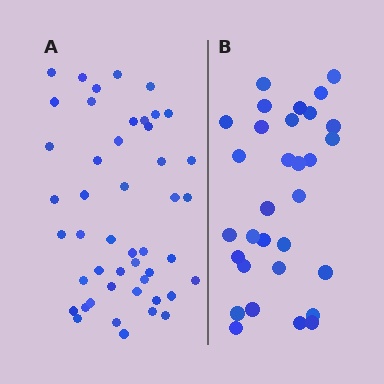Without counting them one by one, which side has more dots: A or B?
Region A (the left region) has more dots.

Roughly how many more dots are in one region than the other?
Region A has approximately 15 more dots than region B.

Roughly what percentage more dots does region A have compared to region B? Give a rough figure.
About 50% more.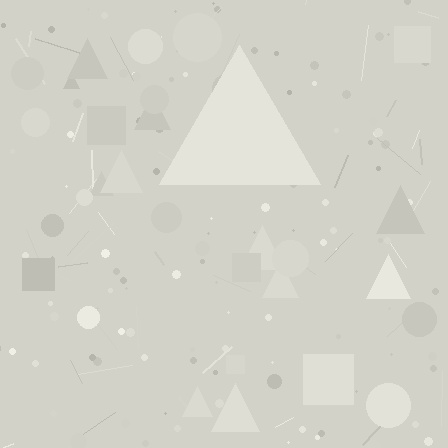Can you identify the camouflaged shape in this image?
The camouflaged shape is a triangle.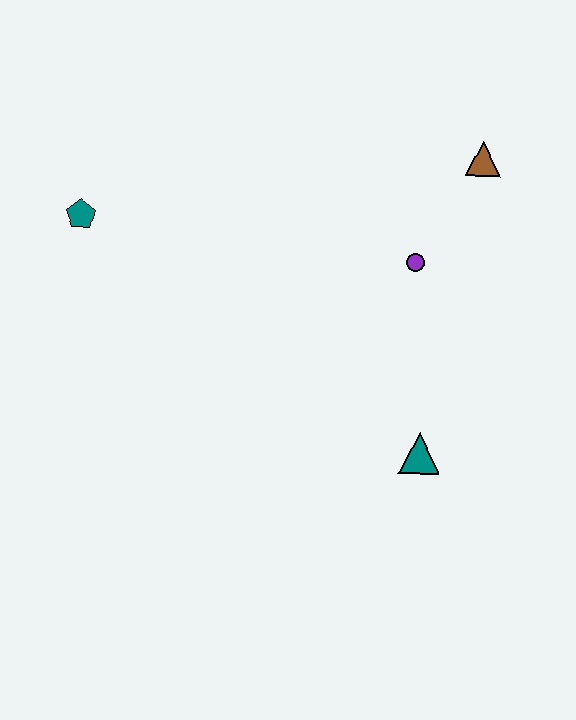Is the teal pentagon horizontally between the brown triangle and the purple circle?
No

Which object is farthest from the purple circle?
The teal pentagon is farthest from the purple circle.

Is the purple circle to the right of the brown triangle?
No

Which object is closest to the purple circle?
The brown triangle is closest to the purple circle.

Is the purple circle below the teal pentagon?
Yes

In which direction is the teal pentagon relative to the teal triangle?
The teal pentagon is to the left of the teal triangle.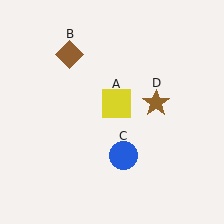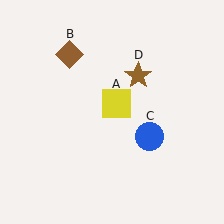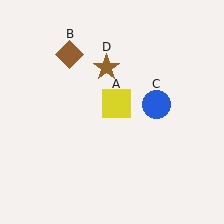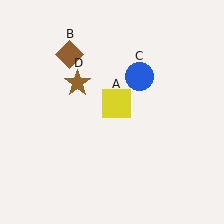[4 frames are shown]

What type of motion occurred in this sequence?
The blue circle (object C), brown star (object D) rotated counterclockwise around the center of the scene.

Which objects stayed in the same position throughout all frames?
Yellow square (object A) and brown diamond (object B) remained stationary.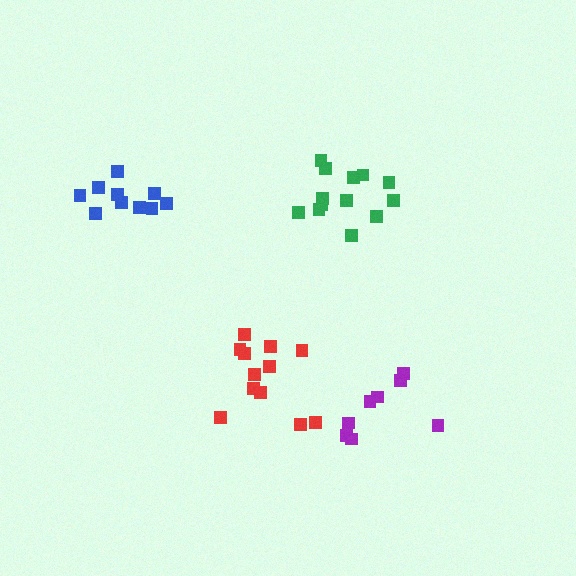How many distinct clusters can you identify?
There are 4 distinct clusters.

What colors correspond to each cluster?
The clusters are colored: red, purple, blue, green.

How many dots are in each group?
Group 1: 12 dots, Group 2: 8 dots, Group 3: 10 dots, Group 4: 13 dots (43 total).